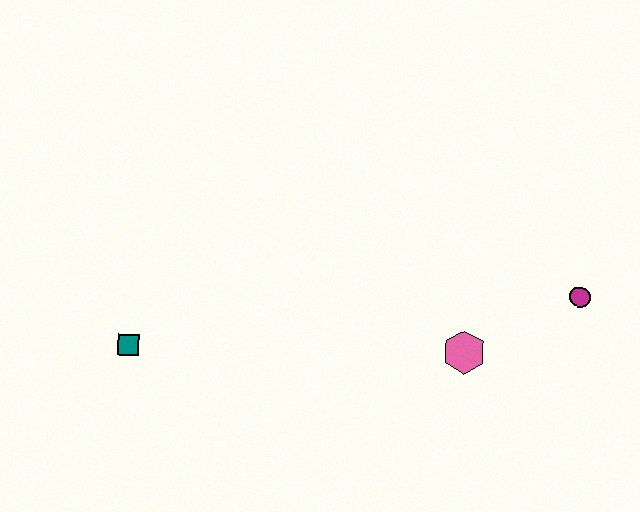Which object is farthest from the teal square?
The magenta circle is farthest from the teal square.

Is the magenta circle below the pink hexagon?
No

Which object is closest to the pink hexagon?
The magenta circle is closest to the pink hexagon.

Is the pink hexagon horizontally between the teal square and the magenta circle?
Yes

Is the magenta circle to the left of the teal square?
No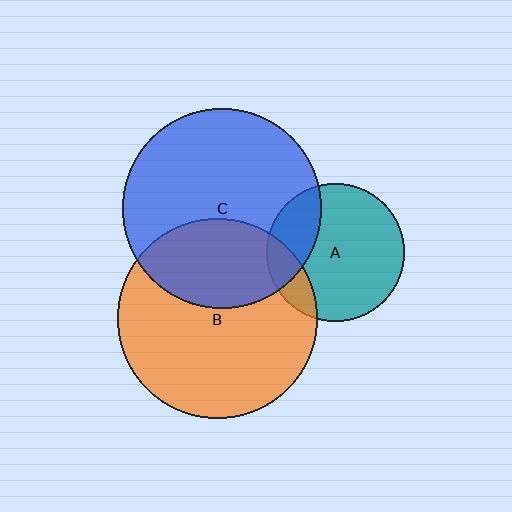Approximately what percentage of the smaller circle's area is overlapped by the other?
Approximately 15%.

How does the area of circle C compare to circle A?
Approximately 2.1 times.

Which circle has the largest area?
Circle B (orange).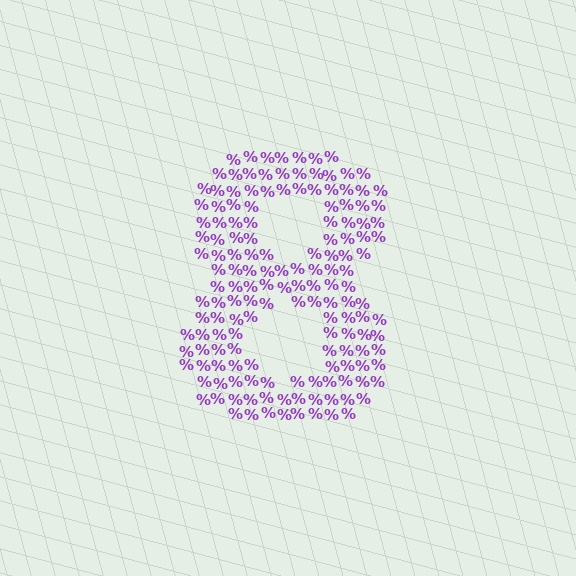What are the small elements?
The small elements are percent signs.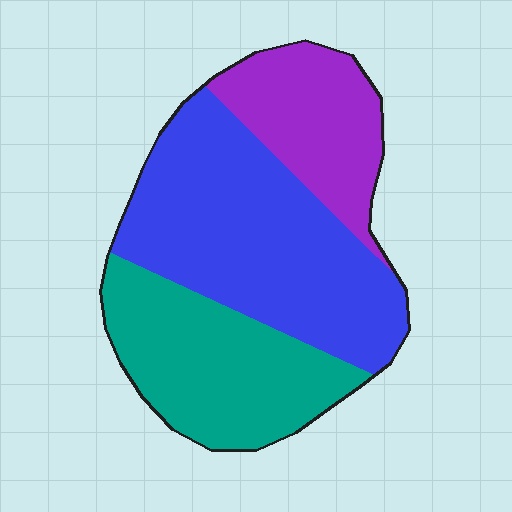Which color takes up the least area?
Purple, at roughly 20%.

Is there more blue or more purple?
Blue.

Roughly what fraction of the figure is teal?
Teal covers 31% of the figure.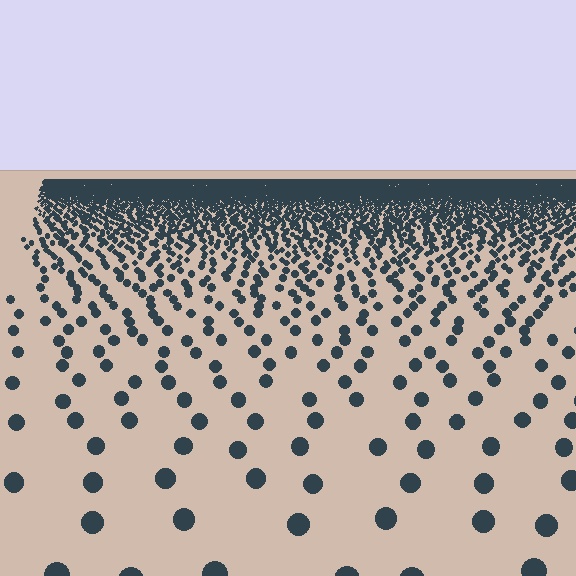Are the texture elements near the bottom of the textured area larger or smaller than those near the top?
Larger. Near the bottom, elements are closer to the viewer and appear at a bigger on-screen size.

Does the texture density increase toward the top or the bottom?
Density increases toward the top.